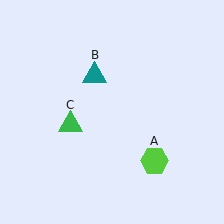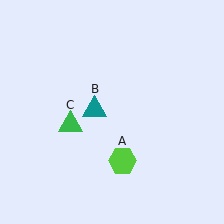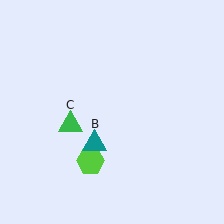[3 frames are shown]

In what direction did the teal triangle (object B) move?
The teal triangle (object B) moved down.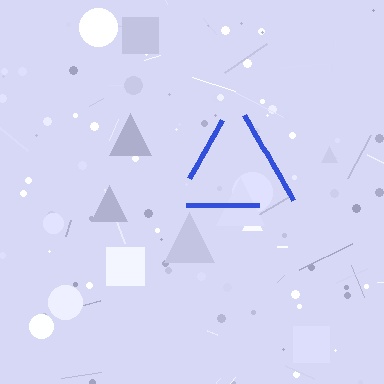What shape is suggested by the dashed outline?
The dashed outline suggests a triangle.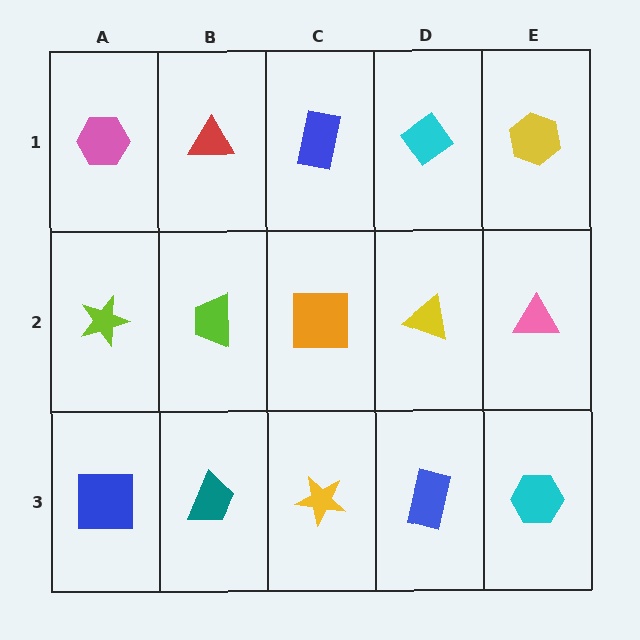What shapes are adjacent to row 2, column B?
A red triangle (row 1, column B), a teal trapezoid (row 3, column B), a lime star (row 2, column A), an orange square (row 2, column C).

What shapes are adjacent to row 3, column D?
A yellow triangle (row 2, column D), a yellow star (row 3, column C), a cyan hexagon (row 3, column E).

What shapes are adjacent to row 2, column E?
A yellow hexagon (row 1, column E), a cyan hexagon (row 3, column E), a yellow triangle (row 2, column D).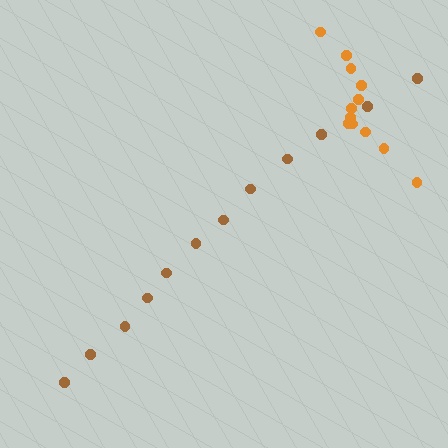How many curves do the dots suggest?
There are 2 distinct paths.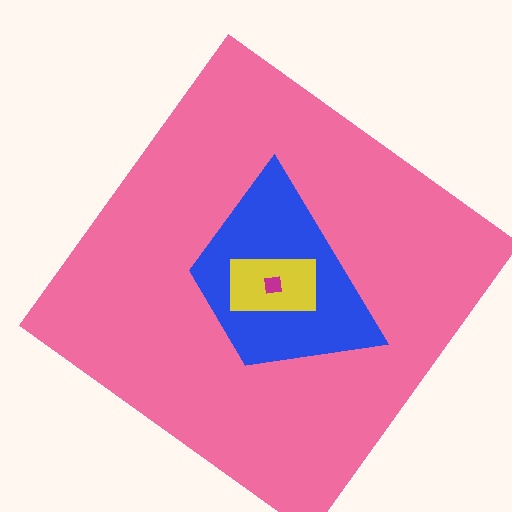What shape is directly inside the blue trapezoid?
The yellow rectangle.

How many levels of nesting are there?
4.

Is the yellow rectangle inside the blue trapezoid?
Yes.